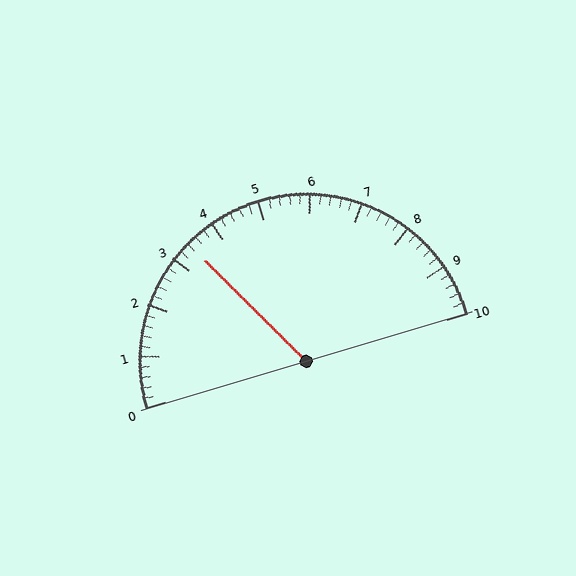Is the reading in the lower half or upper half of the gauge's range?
The reading is in the lower half of the range (0 to 10).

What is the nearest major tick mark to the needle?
The nearest major tick mark is 3.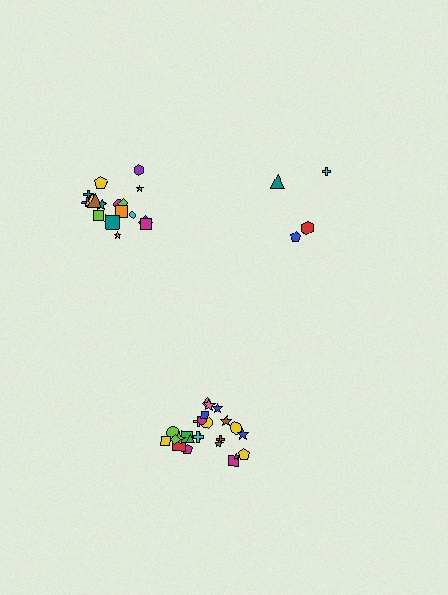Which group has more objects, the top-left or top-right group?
The top-left group.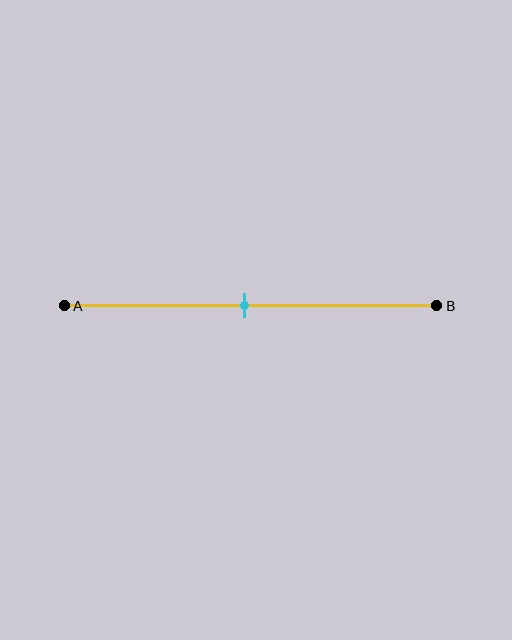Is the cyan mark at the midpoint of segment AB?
Yes, the mark is approximately at the midpoint.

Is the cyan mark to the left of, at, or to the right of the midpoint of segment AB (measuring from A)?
The cyan mark is approximately at the midpoint of segment AB.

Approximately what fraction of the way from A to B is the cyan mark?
The cyan mark is approximately 50% of the way from A to B.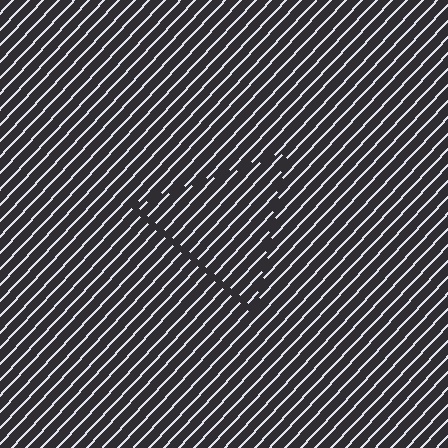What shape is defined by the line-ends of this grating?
An illusory triangle. The interior of the shape contains the same grating, shifted by half a period — the contour is defined by the phase discontinuity where line-ends from the inner and outer gratings abut.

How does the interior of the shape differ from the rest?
The interior of the shape contains the same grating, shifted by half a period — the contour is defined by the phase discontinuity where line-ends from the inner and outer gratings abut.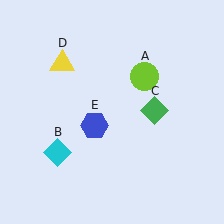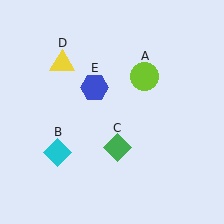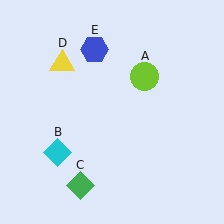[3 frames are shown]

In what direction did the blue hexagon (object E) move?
The blue hexagon (object E) moved up.